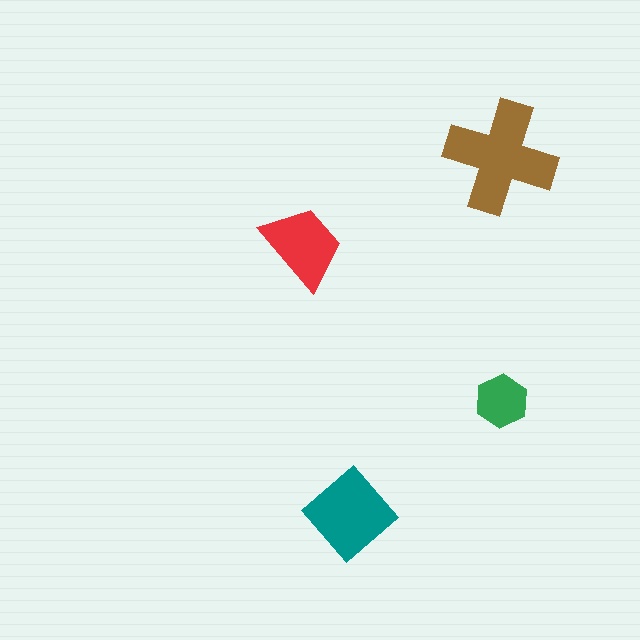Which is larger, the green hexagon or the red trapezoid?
The red trapezoid.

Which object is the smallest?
The green hexagon.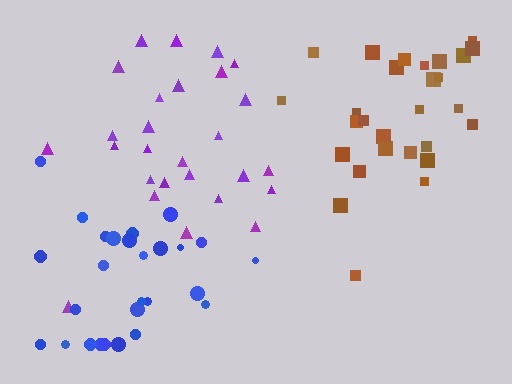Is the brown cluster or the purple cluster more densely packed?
Brown.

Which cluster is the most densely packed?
Brown.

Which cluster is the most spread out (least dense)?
Blue.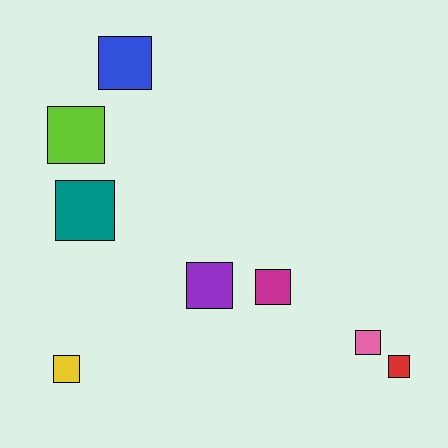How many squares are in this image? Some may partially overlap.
There are 8 squares.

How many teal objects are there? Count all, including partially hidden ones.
There is 1 teal object.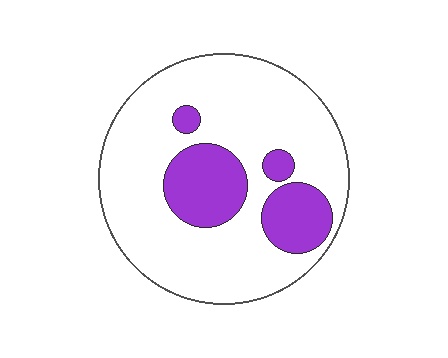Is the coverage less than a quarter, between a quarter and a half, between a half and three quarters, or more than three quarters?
Less than a quarter.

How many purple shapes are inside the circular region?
4.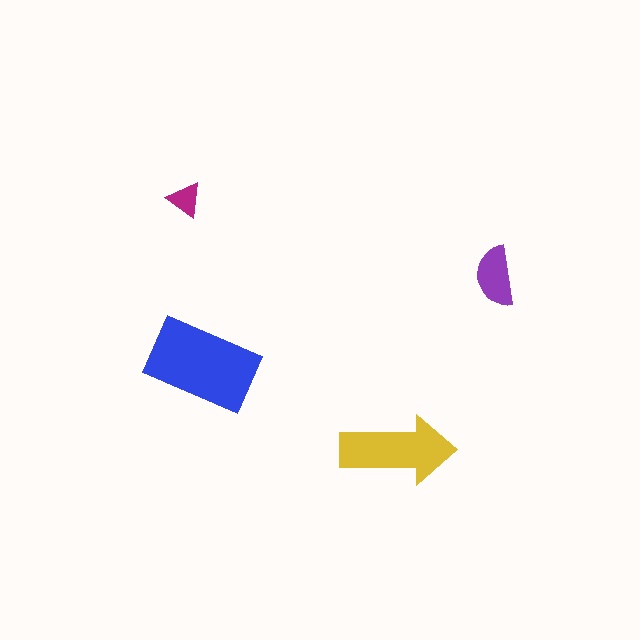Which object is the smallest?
The magenta triangle.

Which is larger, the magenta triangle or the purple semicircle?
The purple semicircle.